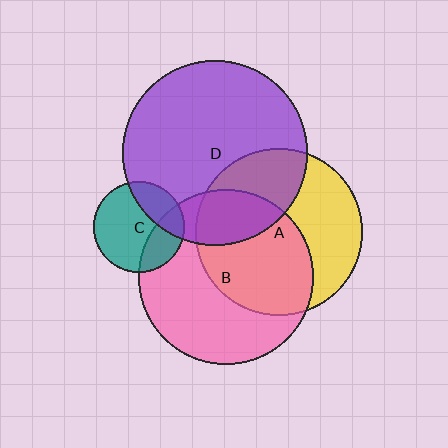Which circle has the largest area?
Circle D (purple).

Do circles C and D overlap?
Yes.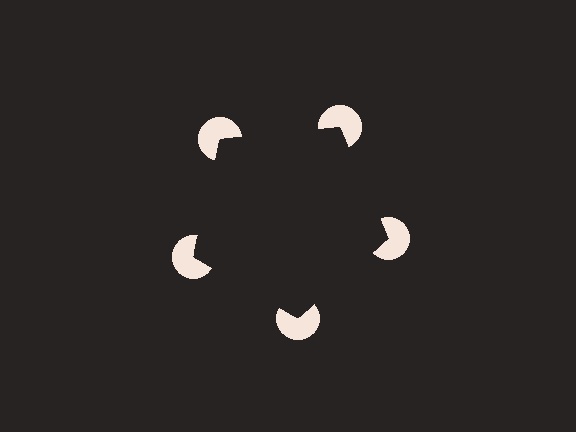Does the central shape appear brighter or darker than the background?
It typically appears slightly darker than the background, even though no actual brightness change is drawn.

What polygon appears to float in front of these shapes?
An illusory pentagon — its edges are inferred from the aligned wedge cuts in the pac-man discs, not physically drawn.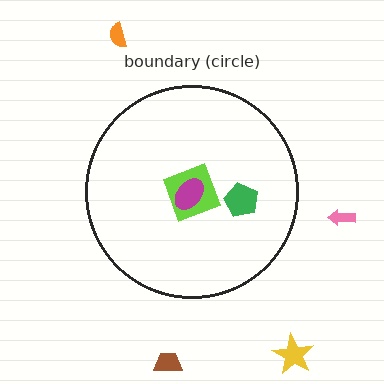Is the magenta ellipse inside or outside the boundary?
Inside.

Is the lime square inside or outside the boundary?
Inside.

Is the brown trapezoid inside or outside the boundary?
Outside.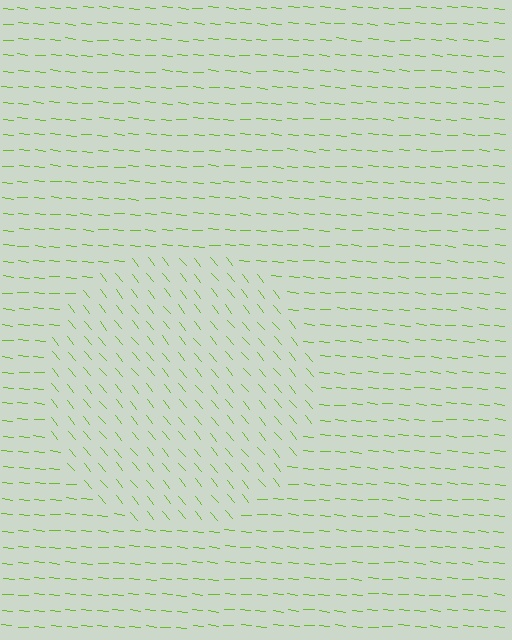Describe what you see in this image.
The image is filled with small lime line segments. A circle region in the image has lines oriented differently from the surrounding lines, creating a visible texture boundary.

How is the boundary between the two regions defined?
The boundary is defined purely by a change in line orientation (approximately 45 degrees difference). All lines are the same color and thickness.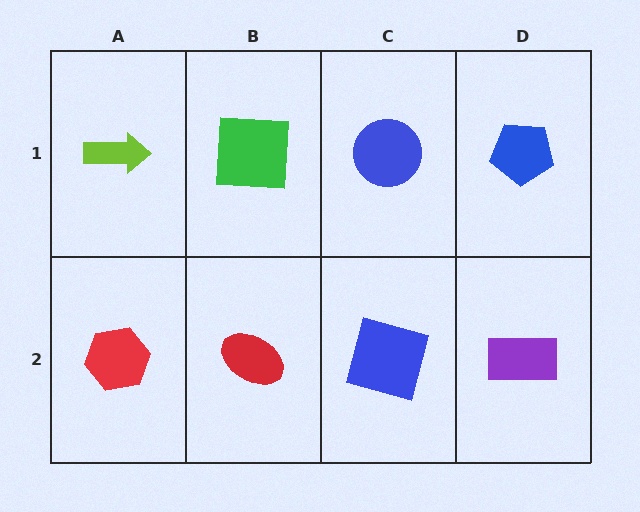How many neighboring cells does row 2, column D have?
2.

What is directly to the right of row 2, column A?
A red ellipse.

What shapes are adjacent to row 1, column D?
A purple rectangle (row 2, column D), a blue circle (row 1, column C).